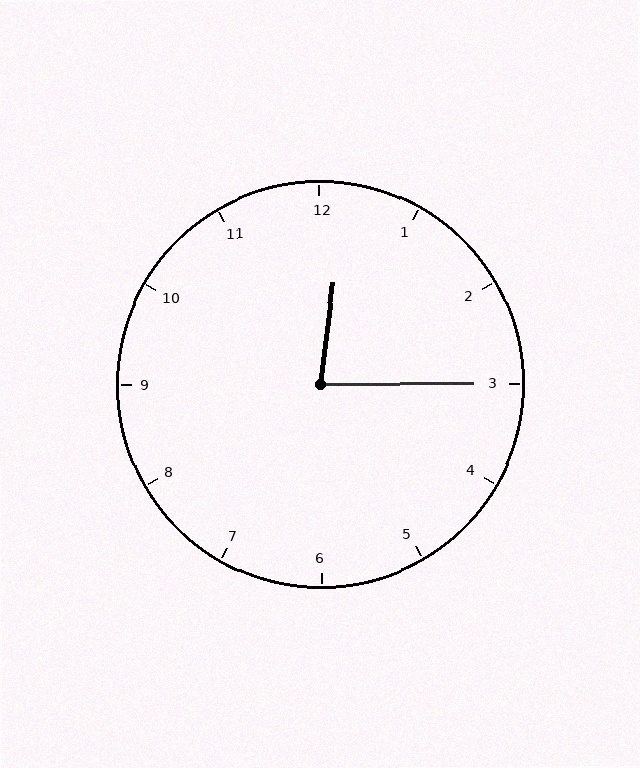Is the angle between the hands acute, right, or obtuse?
It is acute.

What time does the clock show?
12:15.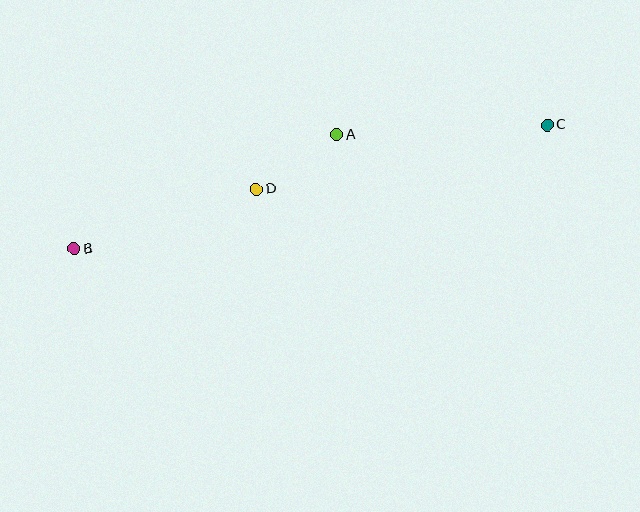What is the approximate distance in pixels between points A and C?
The distance between A and C is approximately 211 pixels.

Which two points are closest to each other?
Points A and D are closest to each other.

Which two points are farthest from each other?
Points B and C are farthest from each other.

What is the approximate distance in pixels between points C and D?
The distance between C and D is approximately 298 pixels.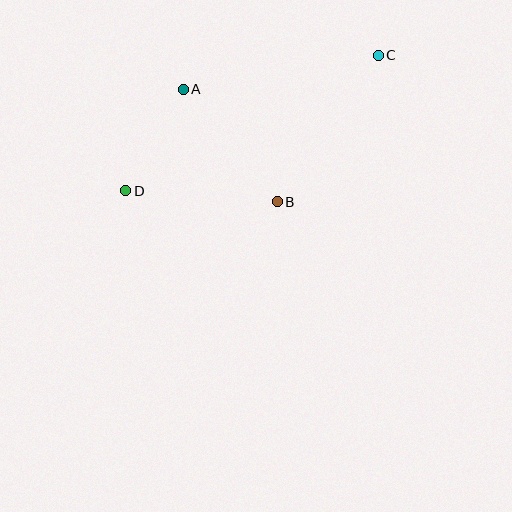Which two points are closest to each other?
Points A and D are closest to each other.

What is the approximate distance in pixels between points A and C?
The distance between A and C is approximately 198 pixels.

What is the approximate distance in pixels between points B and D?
The distance between B and D is approximately 152 pixels.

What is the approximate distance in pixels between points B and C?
The distance between B and C is approximately 178 pixels.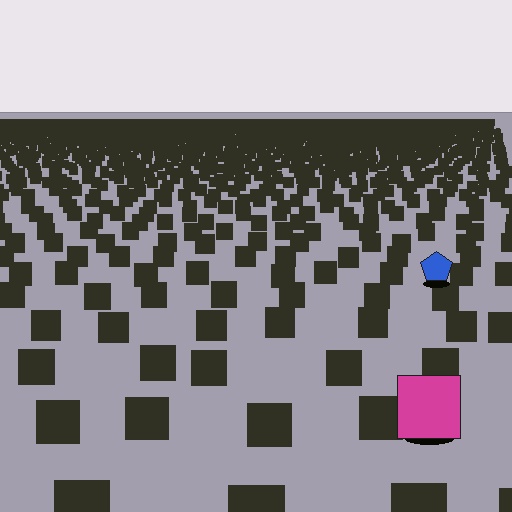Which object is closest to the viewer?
The magenta square is closest. The texture marks near it are larger and more spread out.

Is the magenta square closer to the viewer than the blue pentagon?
Yes. The magenta square is closer — you can tell from the texture gradient: the ground texture is coarser near it.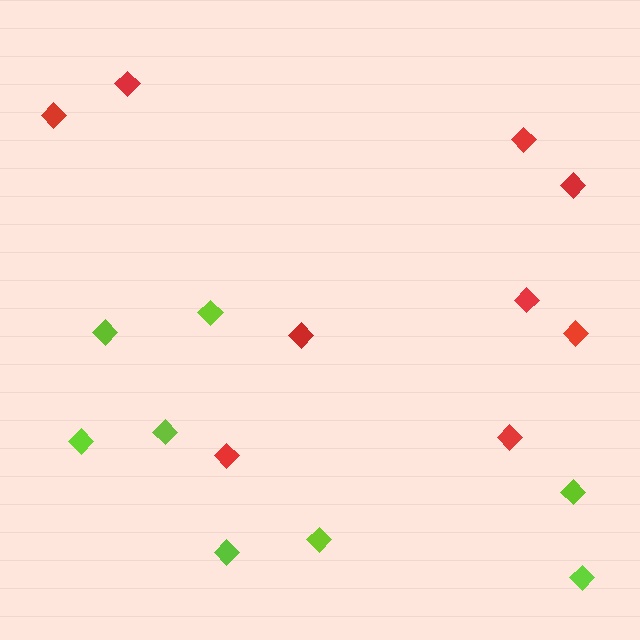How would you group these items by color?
There are 2 groups: one group of red diamonds (9) and one group of lime diamonds (8).